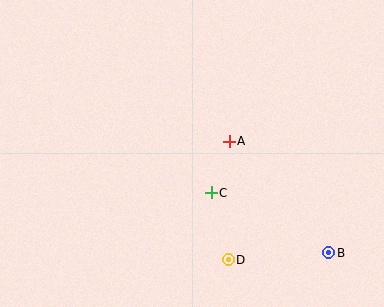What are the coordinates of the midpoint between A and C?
The midpoint between A and C is at (220, 167).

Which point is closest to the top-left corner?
Point A is closest to the top-left corner.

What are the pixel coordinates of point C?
Point C is at (211, 193).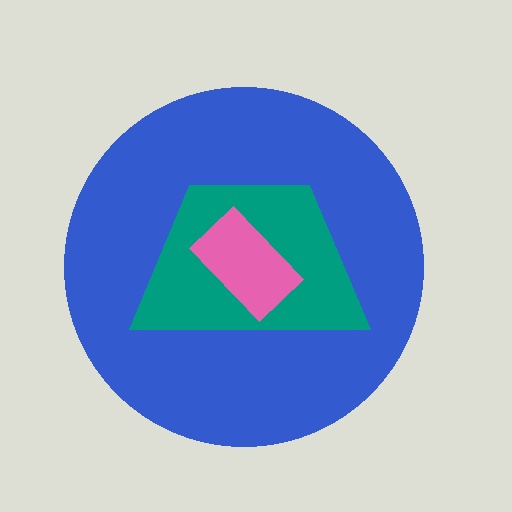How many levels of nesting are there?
3.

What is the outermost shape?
The blue circle.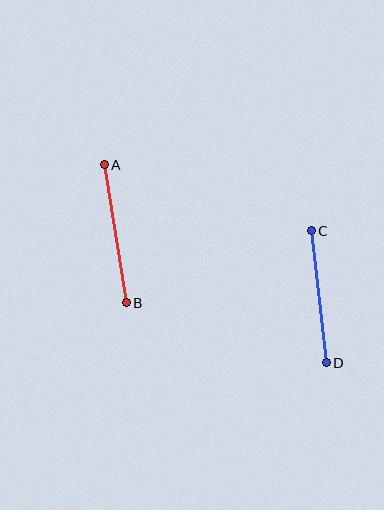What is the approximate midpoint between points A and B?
The midpoint is at approximately (115, 234) pixels.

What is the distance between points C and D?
The distance is approximately 133 pixels.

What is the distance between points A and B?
The distance is approximately 140 pixels.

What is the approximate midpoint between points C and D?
The midpoint is at approximately (319, 297) pixels.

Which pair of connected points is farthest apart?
Points A and B are farthest apart.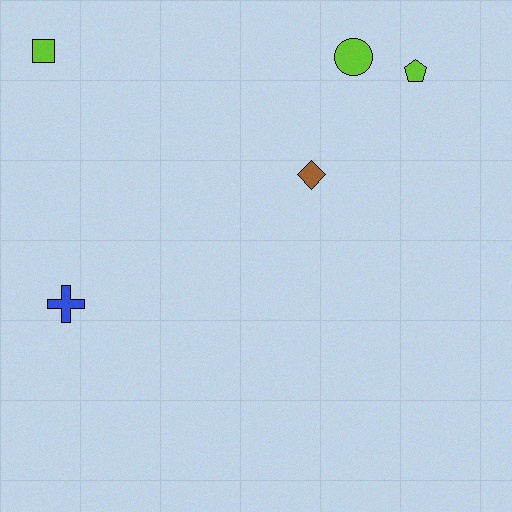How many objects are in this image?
There are 5 objects.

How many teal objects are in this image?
There are no teal objects.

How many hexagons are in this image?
There are no hexagons.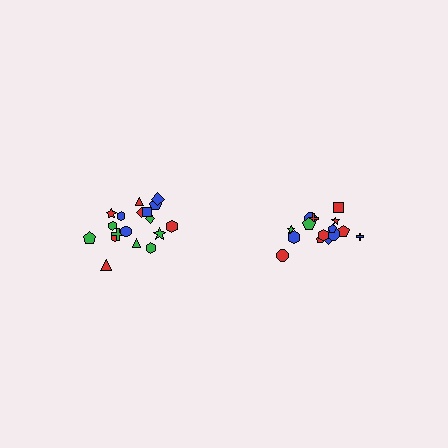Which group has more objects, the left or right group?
The left group.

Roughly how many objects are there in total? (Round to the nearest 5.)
Roughly 35 objects in total.